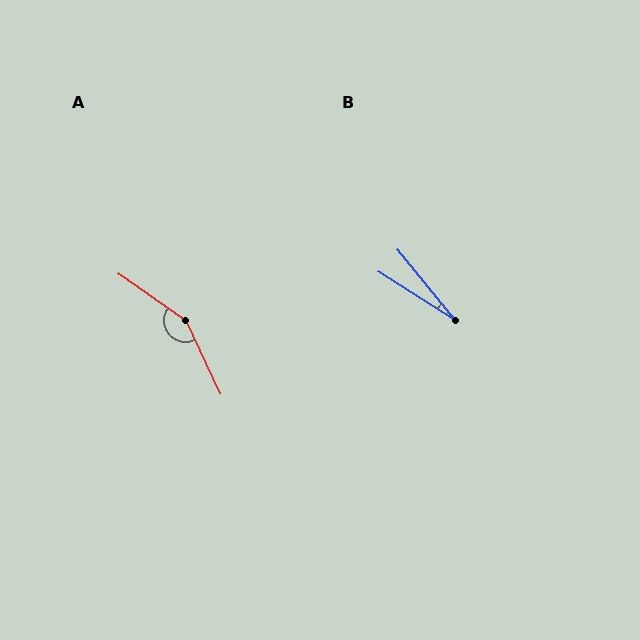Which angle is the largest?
A, at approximately 150 degrees.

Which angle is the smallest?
B, at approximately 18 degrees.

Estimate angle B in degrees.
Approximately 18 degrees.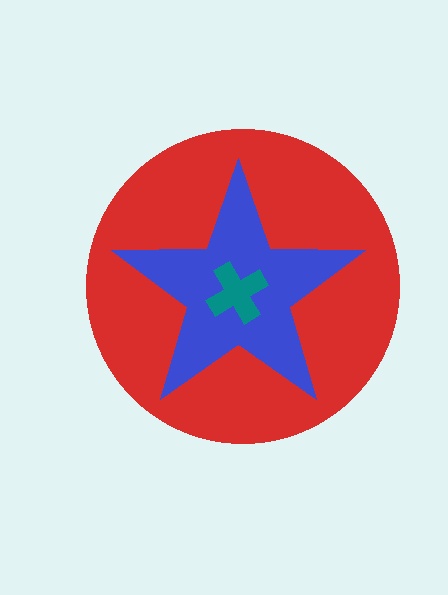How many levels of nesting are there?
3.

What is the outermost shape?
The red circle.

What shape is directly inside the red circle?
The blue star.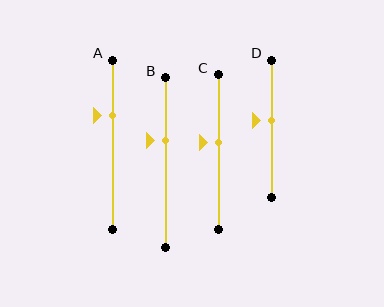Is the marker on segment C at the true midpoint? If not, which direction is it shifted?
No, the marker on segment C is shifted upward by about 6% of the segment length.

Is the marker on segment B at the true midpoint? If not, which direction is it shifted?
No, the marker on segment B is shifted upward by about 13% of the segment length.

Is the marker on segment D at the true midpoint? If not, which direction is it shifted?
No, the marker on segment D is shifted upward by about 6% of the segment length.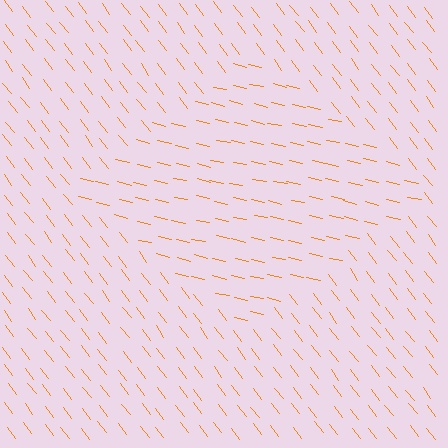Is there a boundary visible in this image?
Yes, there is a texture boundary formed by a change in line orientation.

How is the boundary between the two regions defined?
The boundary is defined purely by a change in line orientation (approximately 40 degrees difference). All lines are the same color and thickness.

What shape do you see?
I see a diamond.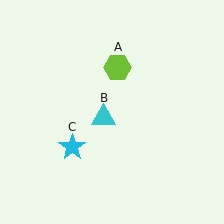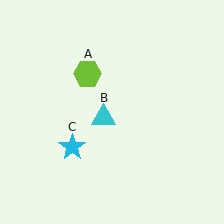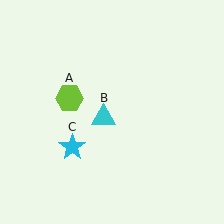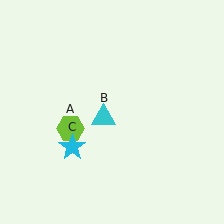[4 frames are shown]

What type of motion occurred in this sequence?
The lime hexagon (object A) rotated counterclockwise around the center of the scene.